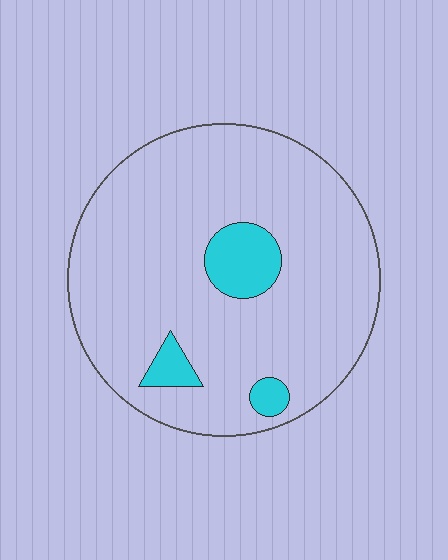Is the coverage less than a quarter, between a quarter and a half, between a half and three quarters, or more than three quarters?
Less than a quarter.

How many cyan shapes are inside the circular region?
3.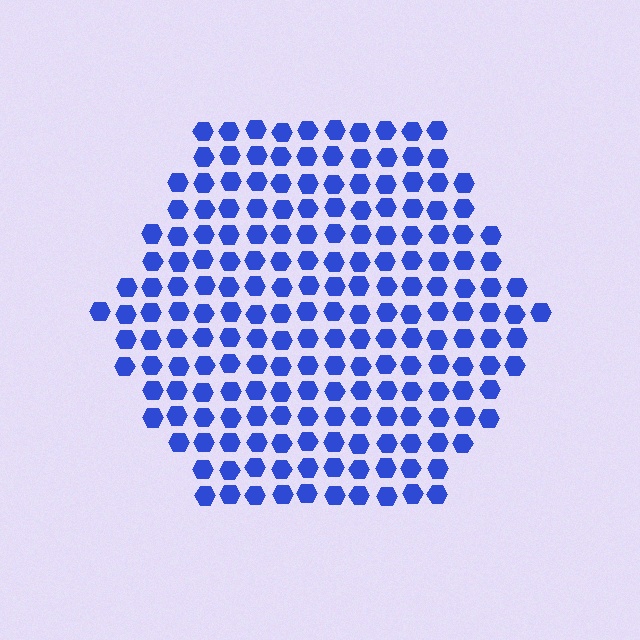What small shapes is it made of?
It is made of small hexagons.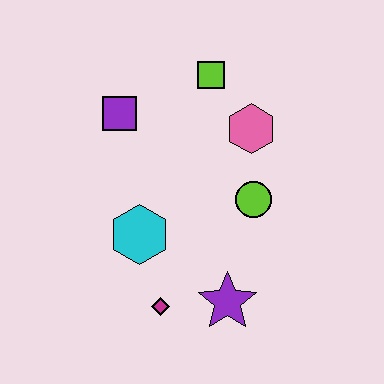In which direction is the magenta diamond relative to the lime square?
The magenta diamond is below the lime square.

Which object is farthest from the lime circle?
The purple square is farthest from the lime circle.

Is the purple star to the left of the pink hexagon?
Yes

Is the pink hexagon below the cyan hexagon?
No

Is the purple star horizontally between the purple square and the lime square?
No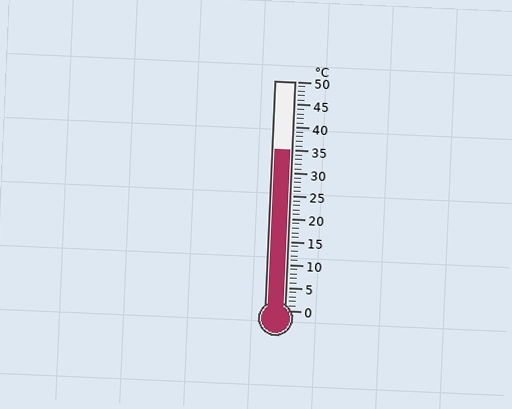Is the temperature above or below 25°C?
The temperature is above 25°C.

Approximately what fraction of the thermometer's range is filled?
The thermometer is filled to approximately 70% of its range.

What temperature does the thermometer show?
The thermometer shows approximately 35°C.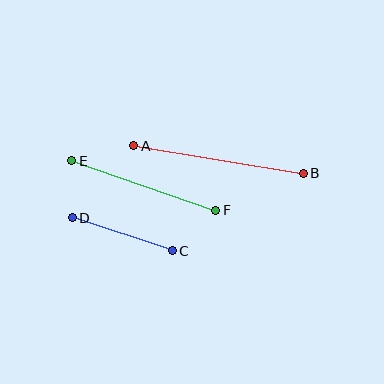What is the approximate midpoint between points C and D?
The midpoint is at approximately (122, 234) pixels.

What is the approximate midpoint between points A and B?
The midpoint is at approximately (218, 159) pixels.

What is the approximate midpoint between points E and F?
The midpoint is at approximately (144, 186) pixels.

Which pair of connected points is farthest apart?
Points A and B are farthest apart.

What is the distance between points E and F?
The distance is approximately 152 pixels.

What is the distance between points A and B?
The distance is approximately 172 pixels.